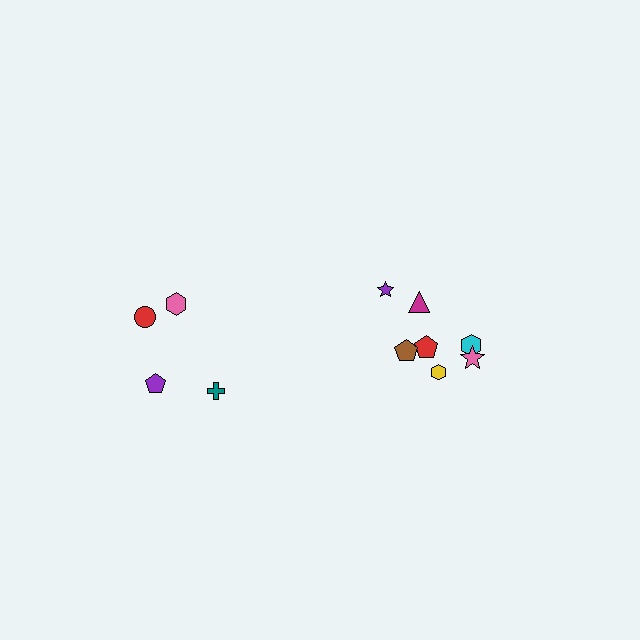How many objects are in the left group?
There are 4 objects.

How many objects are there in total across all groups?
There are 11 objects.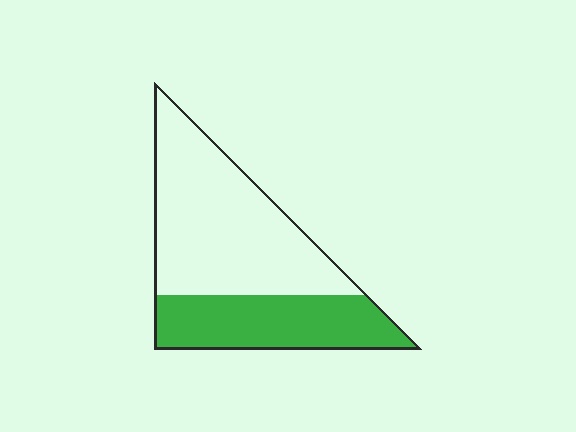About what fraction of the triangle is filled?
About three eighths (3/8).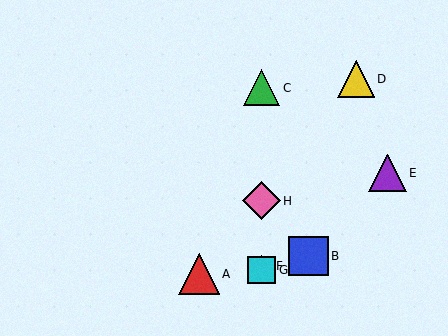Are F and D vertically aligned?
No, F is at x≈262 and D is at x≈356.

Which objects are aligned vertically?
Objects C, F, G, H are aligned vertically.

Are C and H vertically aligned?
Yes, both are at x≈262.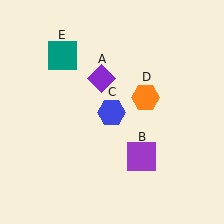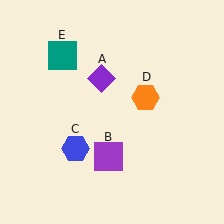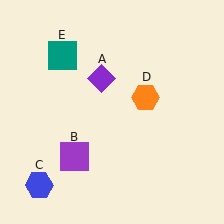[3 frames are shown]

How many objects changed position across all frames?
2 objects changed position: purple square (object B), blue hexagon (object C).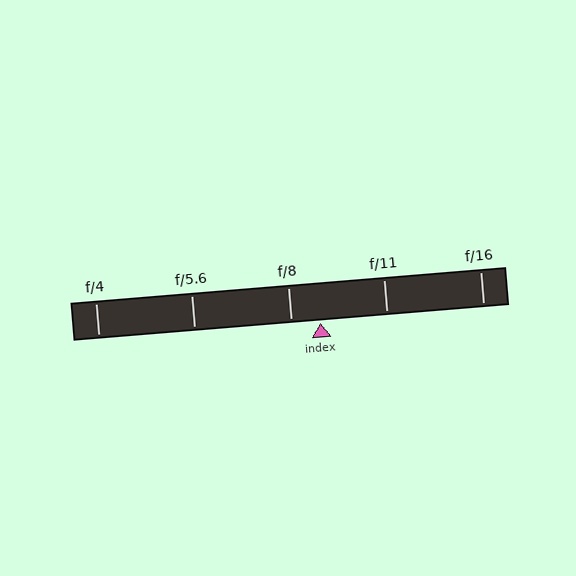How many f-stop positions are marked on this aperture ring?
There are 5 f-stop positions marked.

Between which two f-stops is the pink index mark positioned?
The index mark is between f/8 and f/11.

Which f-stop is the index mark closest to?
The index mark is closest to f/8.